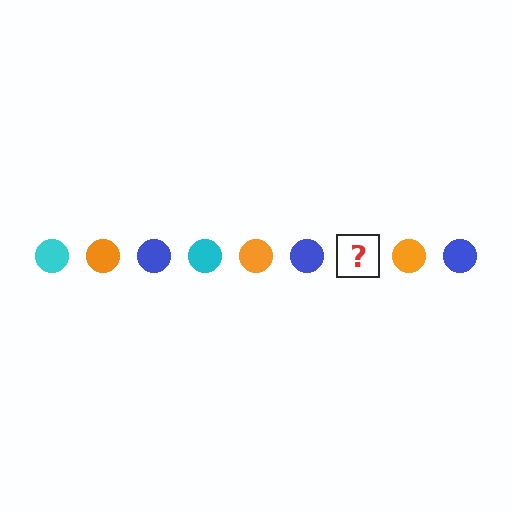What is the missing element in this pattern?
The missing element is a cyan circle.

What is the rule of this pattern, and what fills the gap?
The rule is that the pattern cycles through cyan, orange, blue circles. The gap should be filled with a cyan circle.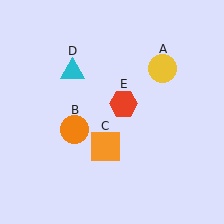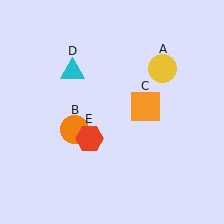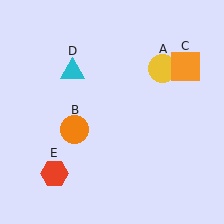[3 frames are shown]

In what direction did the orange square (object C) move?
The orange square (object C) moved up and to the right.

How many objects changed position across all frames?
2 objects changed position: orange square (object C), red hexagon (object E).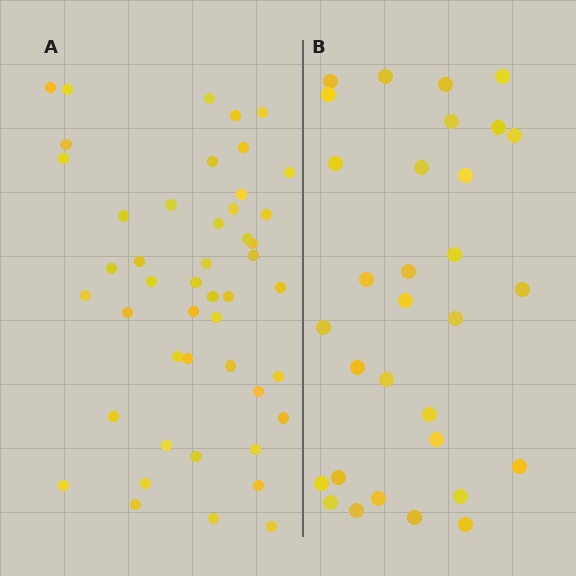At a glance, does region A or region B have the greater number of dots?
Region A (the left region) has more dots.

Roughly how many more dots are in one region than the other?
Region A has approximately 15 more dots than region B.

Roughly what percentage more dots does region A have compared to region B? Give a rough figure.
About 50% more.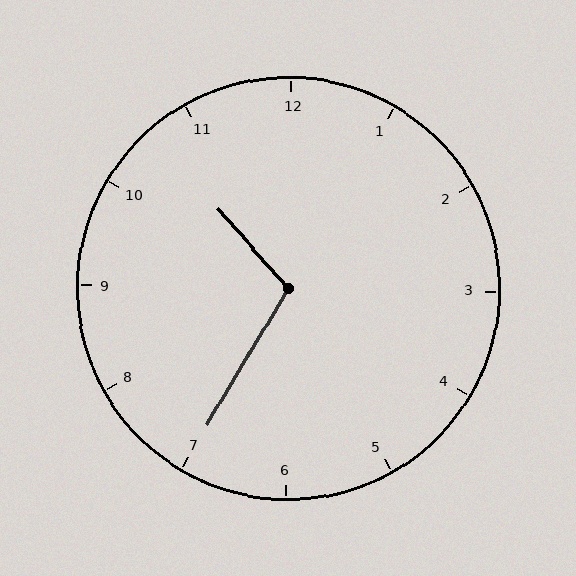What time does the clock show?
10:35.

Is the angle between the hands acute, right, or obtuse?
It is obtuse.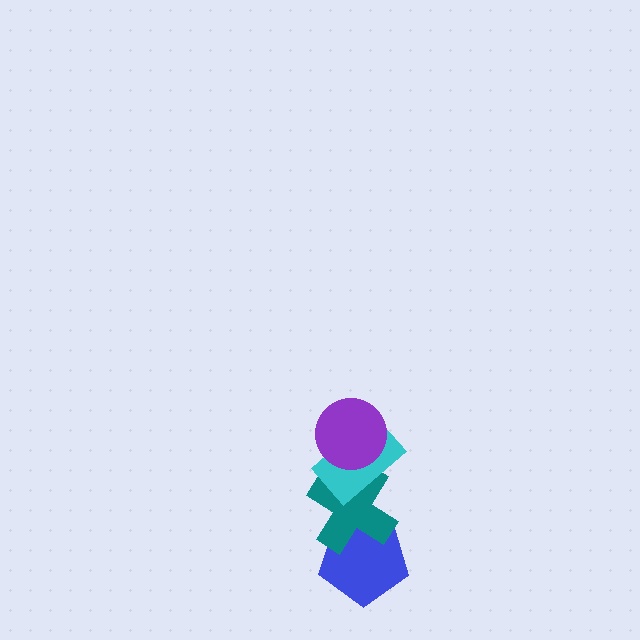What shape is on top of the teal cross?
The cyan rectangle is on top of the teal cross.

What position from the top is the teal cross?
The teal cross is 3rd from the top.